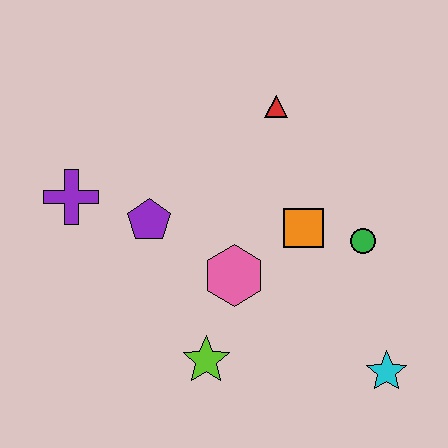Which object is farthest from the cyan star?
The purple cross is farthest from the cyan star.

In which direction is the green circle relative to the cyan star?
The green circle is above the cyan star.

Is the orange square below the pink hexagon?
No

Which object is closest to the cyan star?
The green circle is closest to the cyan star.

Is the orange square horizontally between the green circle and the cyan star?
No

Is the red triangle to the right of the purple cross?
Yes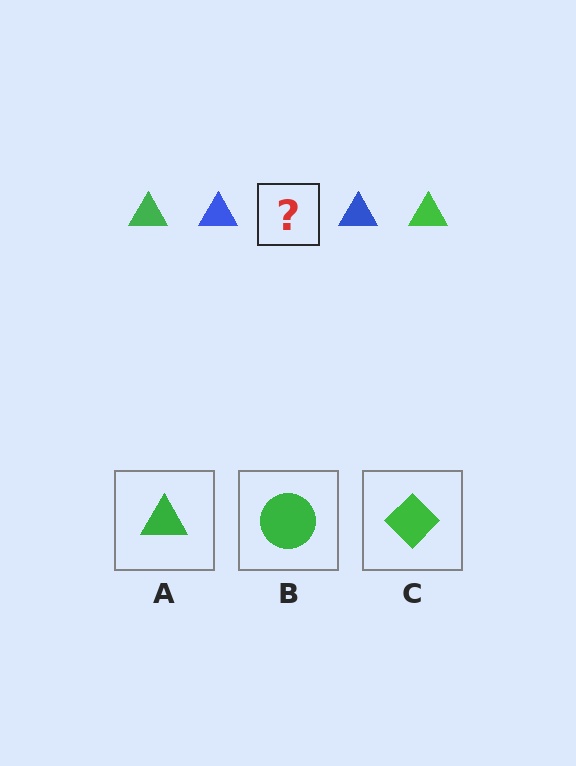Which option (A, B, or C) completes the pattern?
A.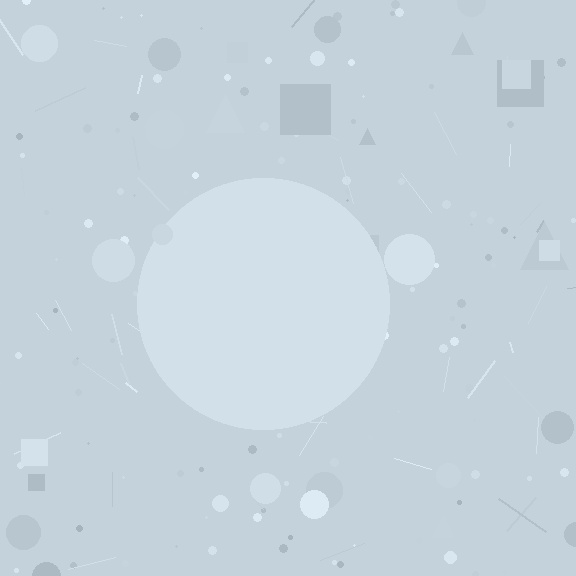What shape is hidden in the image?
A circle is hidden in the image.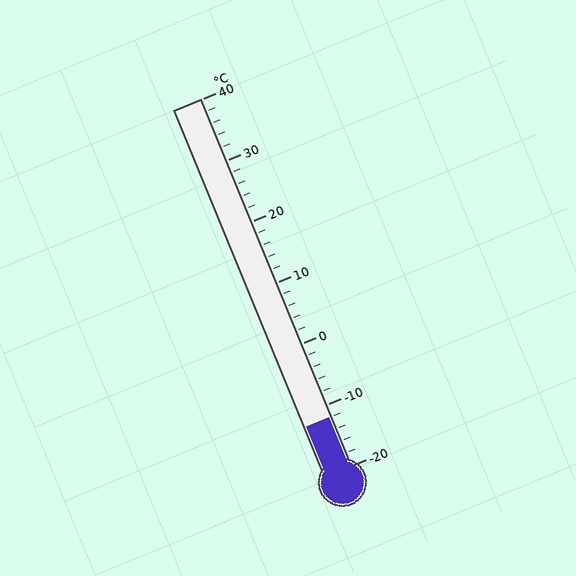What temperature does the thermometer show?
The thermometer shows approximately -12°C.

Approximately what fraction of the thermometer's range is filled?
The thermometer is filled to approximately 15% of its range.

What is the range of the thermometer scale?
The thermometer scale ranges from -20°C to 40°C.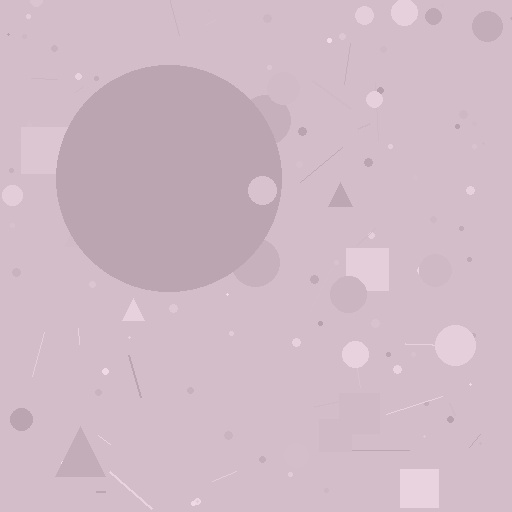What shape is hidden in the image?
A circle is hidden in the image.